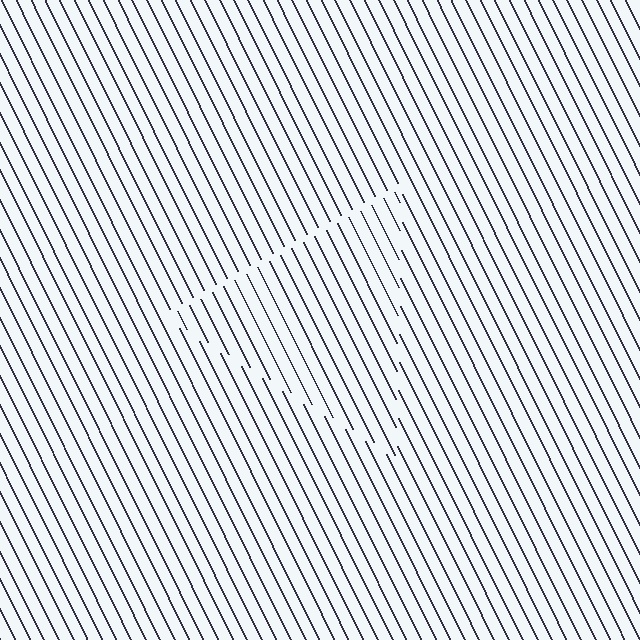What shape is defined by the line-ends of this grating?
An illusory triangle. The interior of the shape contains the same grating, shifted by half a period — the contour is defined by the phase discontinuity where line-ends from the inner and outer gratings abut.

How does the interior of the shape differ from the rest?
The interior of the shape contains the same grating, shifted by half a period — the contour is defined by the phase discontinuity where line-ends from the inner and outer gratings abut.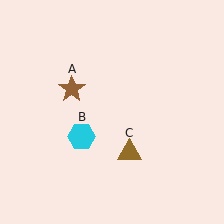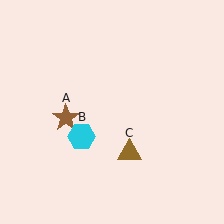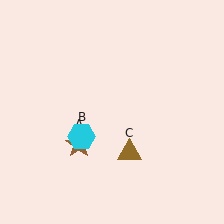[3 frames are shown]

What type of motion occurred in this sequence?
The brown star (object A) rotated counterclockwise around the center of the scene.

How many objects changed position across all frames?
1 object changed position: brown star (object A).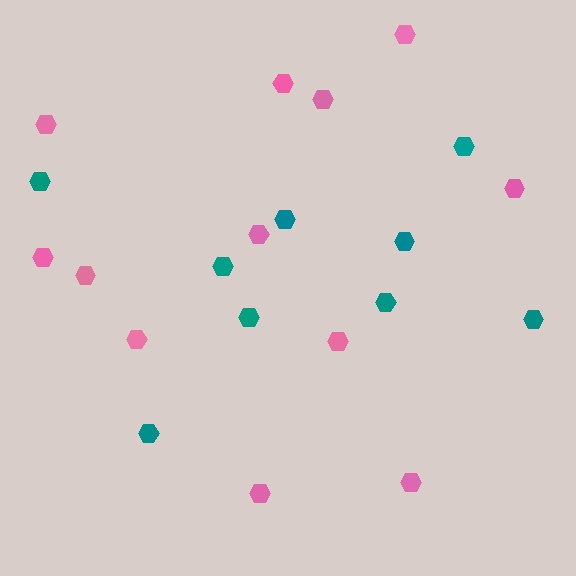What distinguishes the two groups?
There are 2 groups: one group of teal hexagons (9) and one group of pink hexagons (12).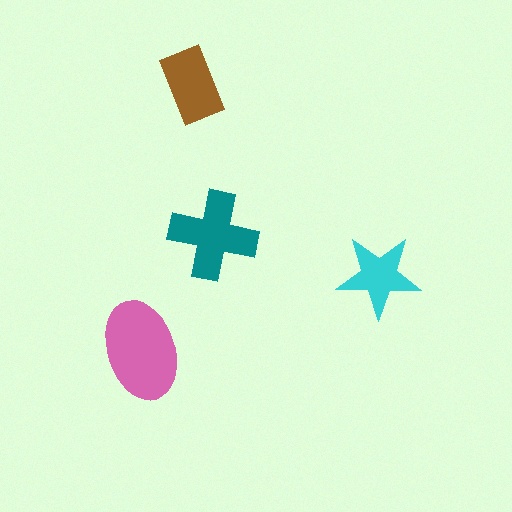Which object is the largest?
The pink ellipse.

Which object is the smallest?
The cyan star.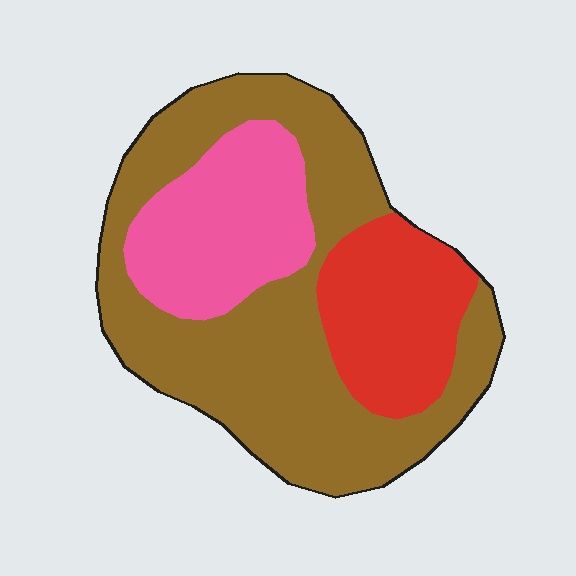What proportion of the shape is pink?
Pink covers roughly 20% of the shape.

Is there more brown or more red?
Brown.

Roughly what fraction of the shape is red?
Red takes up less than a quarter of the shape.